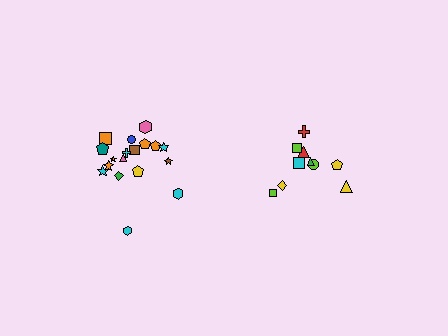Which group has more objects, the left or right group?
The left group.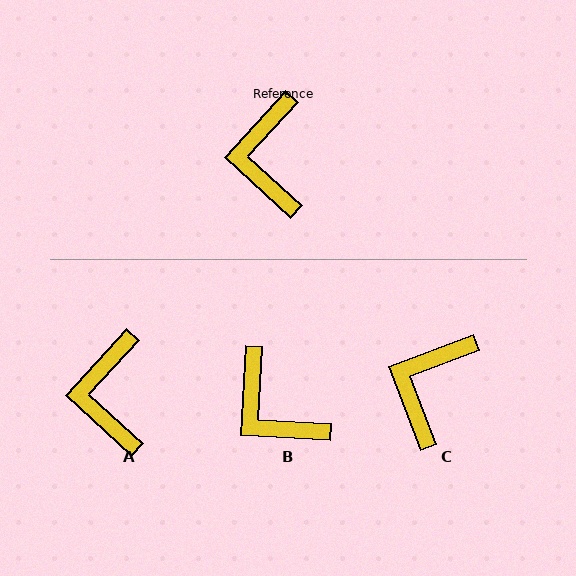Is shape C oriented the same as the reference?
No, it is off by about 26 degrees.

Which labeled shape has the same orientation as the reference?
A.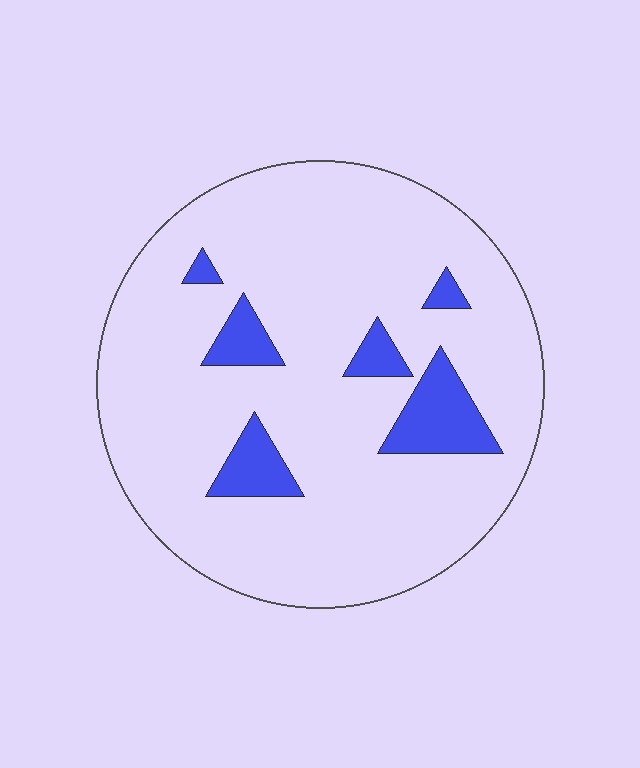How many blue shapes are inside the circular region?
6.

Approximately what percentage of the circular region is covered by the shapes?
Approximately 10%.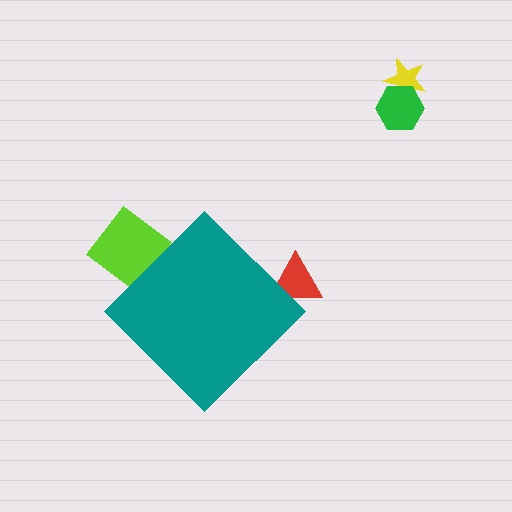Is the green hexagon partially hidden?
No, the green hexagon is fully visible.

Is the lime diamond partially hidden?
Yes, the lime diamond is partially hidden behind the teal diamond.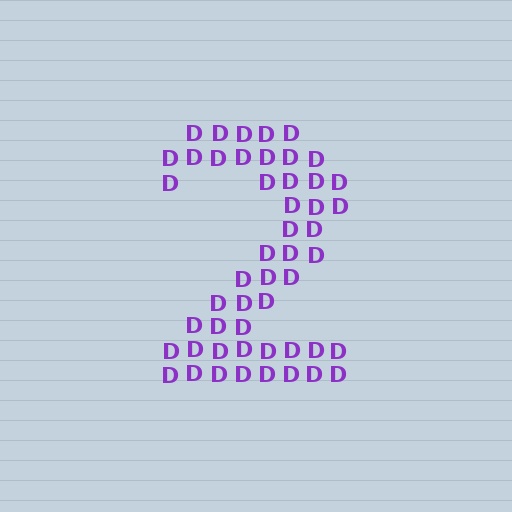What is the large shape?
The large shape is the digit 2.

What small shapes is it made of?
It is made of small letter D's.